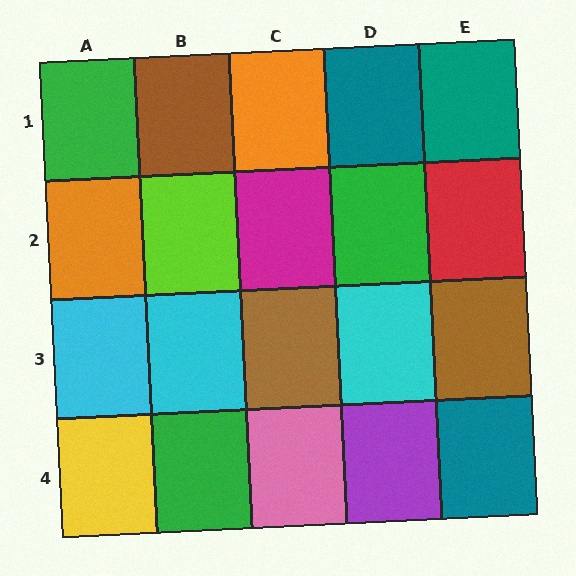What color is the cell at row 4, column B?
Green.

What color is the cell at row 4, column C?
Pink.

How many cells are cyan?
3 cells are cyan.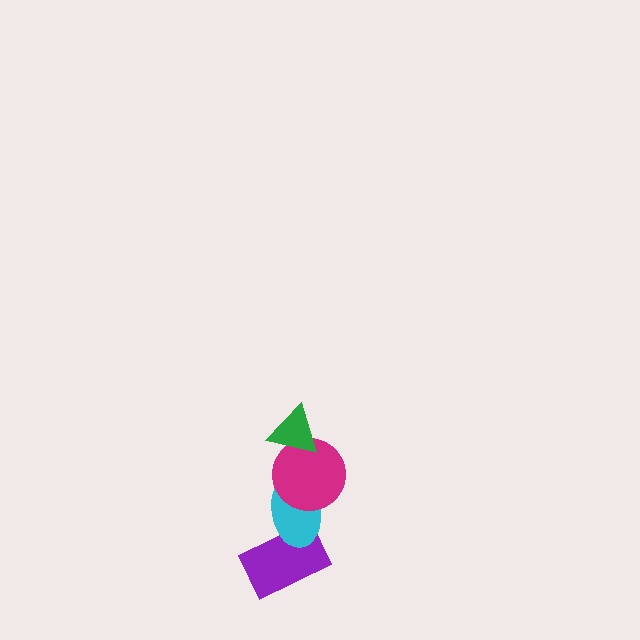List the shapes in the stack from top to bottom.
From top to bottom: the green triangle, the magenta circle, the cyan ellipse, the purple rectangle.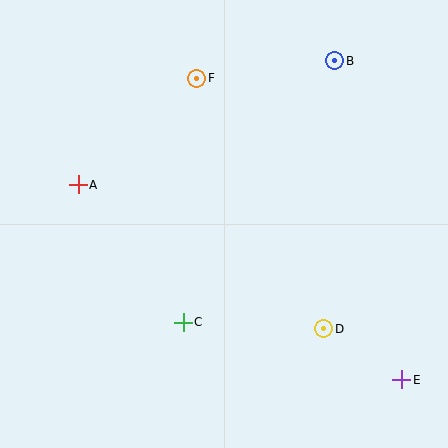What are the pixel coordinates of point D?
Point D is at (324, 329).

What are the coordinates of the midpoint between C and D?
The midpoint between C and D is at (254, 326).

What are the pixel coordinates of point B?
Point B is at (335, 61).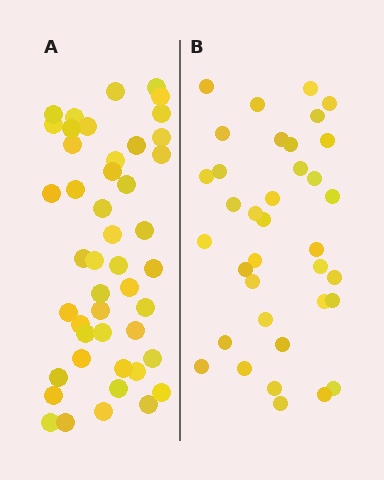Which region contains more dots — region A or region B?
Region A (the left region) has more dots.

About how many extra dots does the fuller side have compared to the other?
Region A has roughly 10 or so more dots than region B.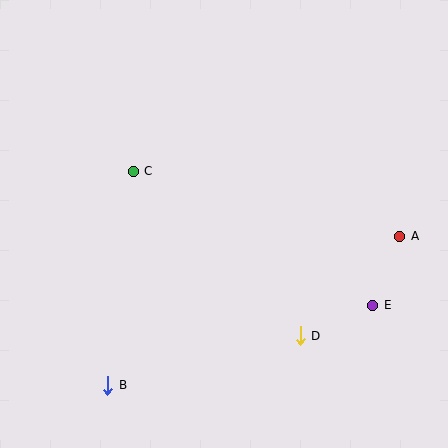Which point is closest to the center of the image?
Point C at (133, 171) is closest to the center.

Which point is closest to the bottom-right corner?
Point E is closest to the bottom-right corner.